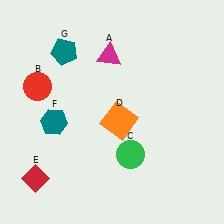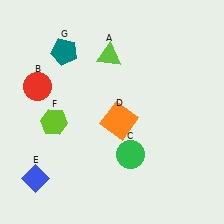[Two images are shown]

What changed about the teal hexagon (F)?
In Image 1, F is teal. In Image 2, it changed to lime.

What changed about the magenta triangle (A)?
In Image 1, A is magenta. In Image 2, it changed to lime.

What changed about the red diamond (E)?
In Image 1, E is red. In Image 2, it changed to blue.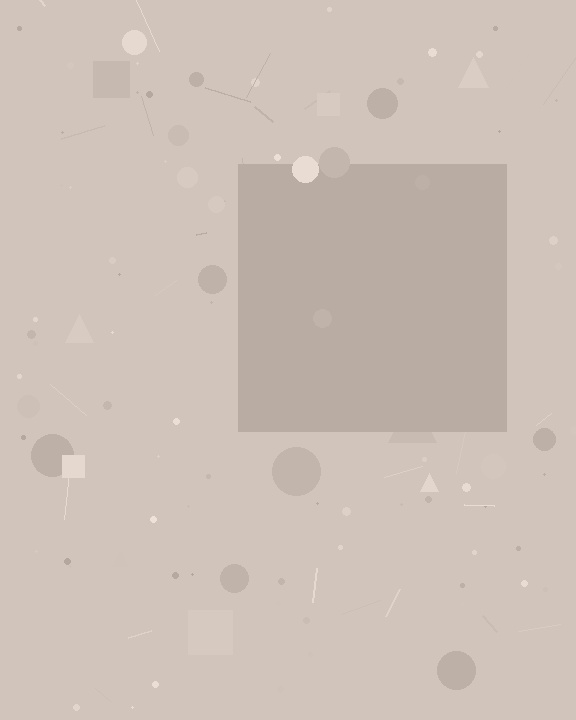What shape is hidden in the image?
A square is hidden in the image.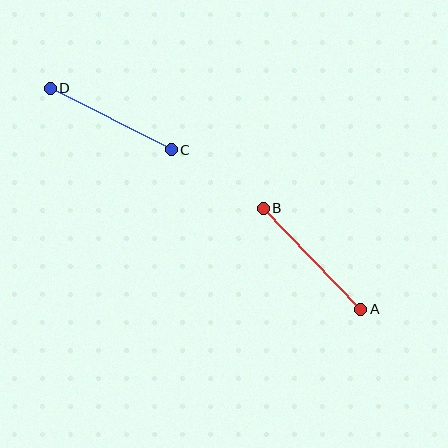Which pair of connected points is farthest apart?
Points A and B are farthest apart.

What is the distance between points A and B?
The distance is approximately 141 pixels.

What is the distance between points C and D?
The distance is approximately 135 pixels.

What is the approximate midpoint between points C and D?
The midpoint is at approximately (111, 119) pixels.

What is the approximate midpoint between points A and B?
The midpoint is at approximately (312, 259) pixels.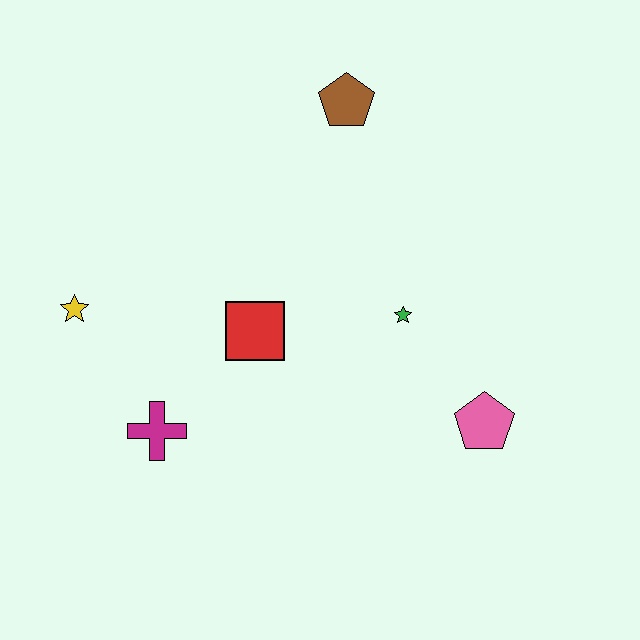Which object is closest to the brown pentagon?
The green star is closest to the brown pentagon.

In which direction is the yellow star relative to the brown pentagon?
The yellow star is to the left of the brown pentagon.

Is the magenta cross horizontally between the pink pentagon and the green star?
No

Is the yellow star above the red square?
Yes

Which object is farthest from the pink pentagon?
The yellow star is farthest from the pink pentagon.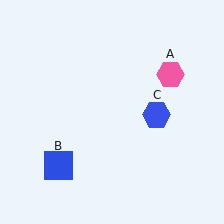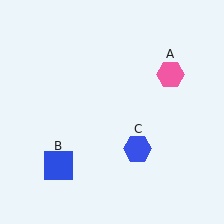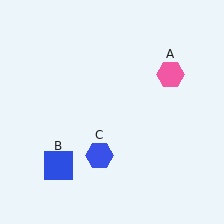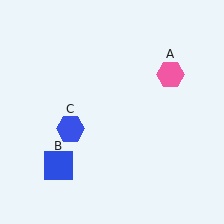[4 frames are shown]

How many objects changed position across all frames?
1 object changed position: blue hexagon (object C).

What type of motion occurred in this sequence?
The blue hexagon (object C) rotated clockwise around the center of the scene.